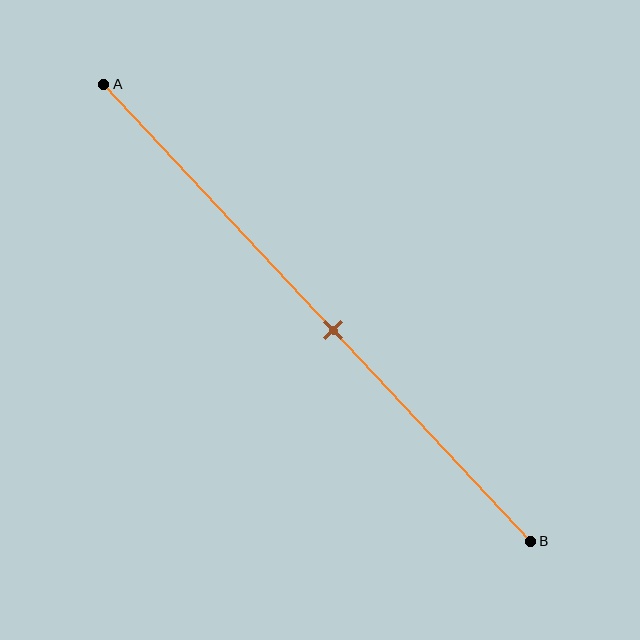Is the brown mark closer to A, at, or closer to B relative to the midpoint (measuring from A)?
The brown mark is closer to point B than the midpoint of segment AB.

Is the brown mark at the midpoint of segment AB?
No, the mark is at about 55% from A, not at the 50% midpoint.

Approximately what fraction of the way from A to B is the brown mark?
The brown mark is approximately 55% of the way from A to B.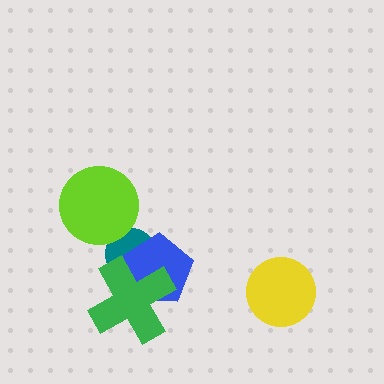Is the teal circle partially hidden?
Yes, it is partially covered by another shape.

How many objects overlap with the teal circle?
2 objects overlap with the teal circle.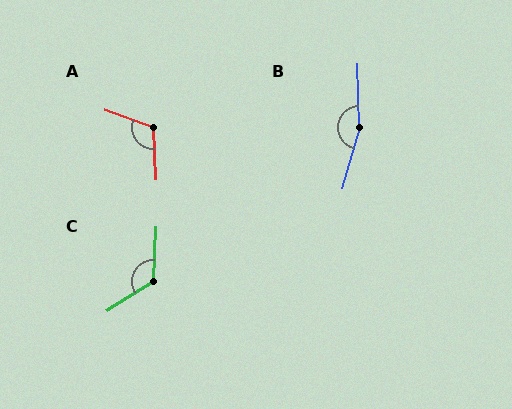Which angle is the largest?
B, at approximately 163 degrees.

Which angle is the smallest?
A, at approximately 112 degrees.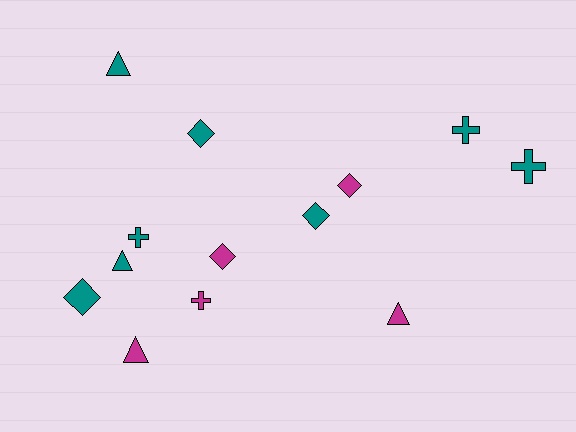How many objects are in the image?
There are 13 objects.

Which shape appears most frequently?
Diamond, with 5 objects.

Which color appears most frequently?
Teal, with 8 objects.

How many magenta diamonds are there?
There are 2 magenta diamonds.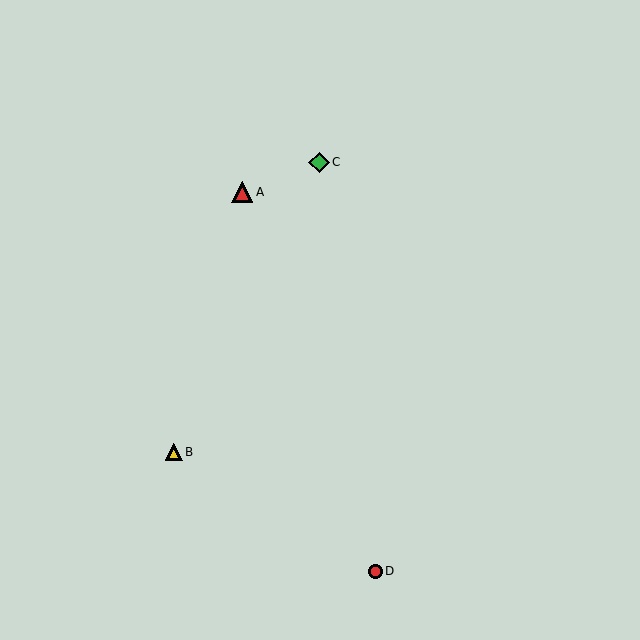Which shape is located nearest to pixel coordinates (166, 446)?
The yellow triangle (labeled B) at (174, 452) is nearest to that location.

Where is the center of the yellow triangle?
The center of the yellow triangle is at (174, 452).